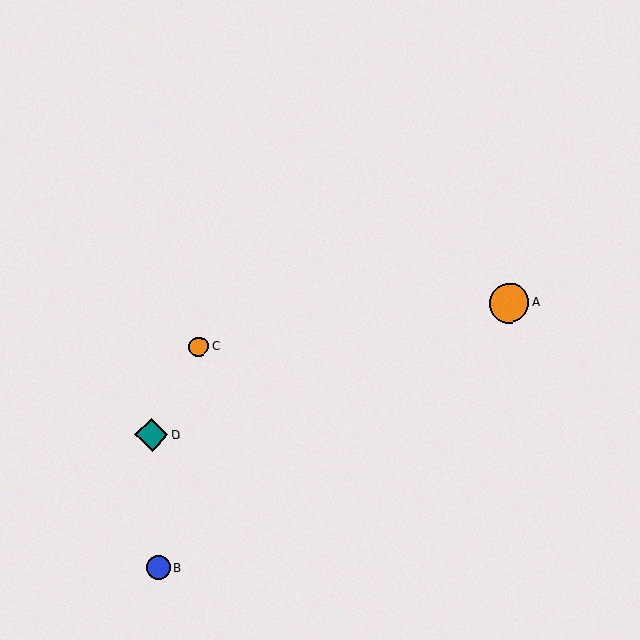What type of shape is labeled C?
Shape C is an orange circle.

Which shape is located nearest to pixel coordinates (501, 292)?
The orange circle (labeled A) at (509, 303) is nearest to that location.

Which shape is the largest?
The orange circle (labeled A) is the largest.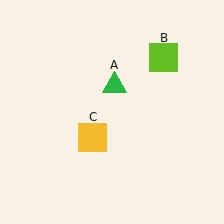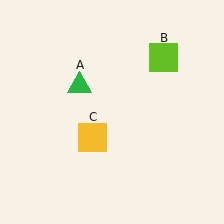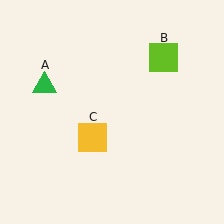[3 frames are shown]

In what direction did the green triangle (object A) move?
The green triangle (object A) moved left.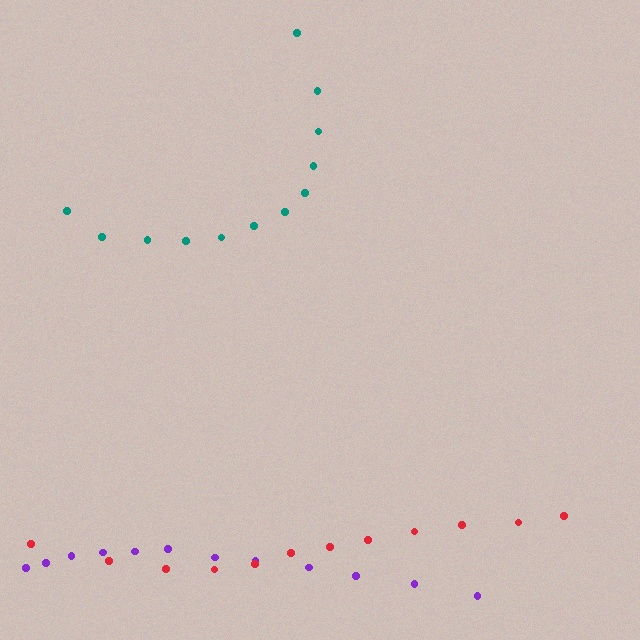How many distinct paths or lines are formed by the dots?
There are 3 distinct paths.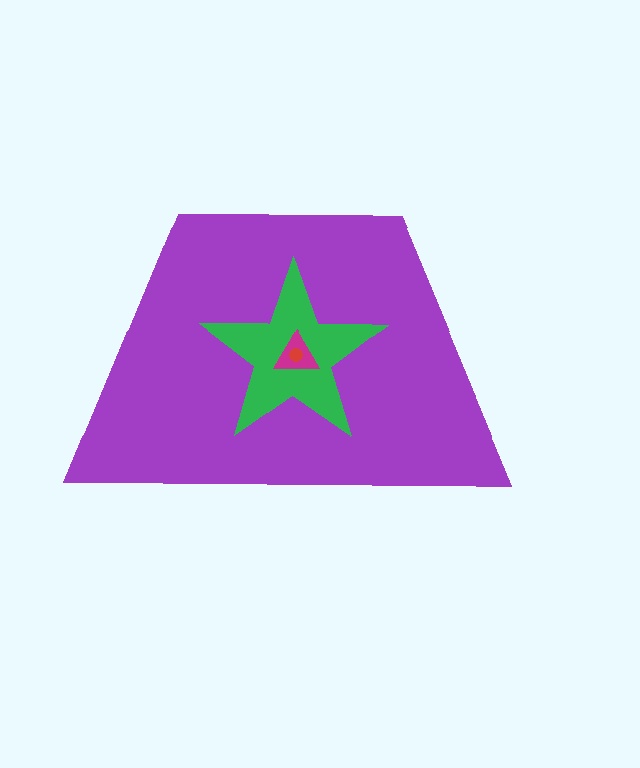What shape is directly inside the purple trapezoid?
The green star.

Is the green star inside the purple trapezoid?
Yes.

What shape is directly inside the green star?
The magenta triangle.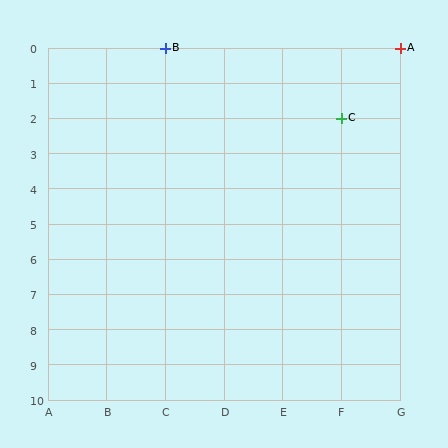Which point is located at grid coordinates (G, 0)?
Point A is at (G, 0).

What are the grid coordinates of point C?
Point C is at grid coordinates (F, 2).